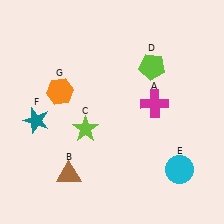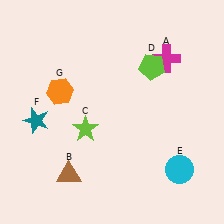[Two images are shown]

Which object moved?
The magenta cross (A) moved up.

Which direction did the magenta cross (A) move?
The magenta cross (A) moved up.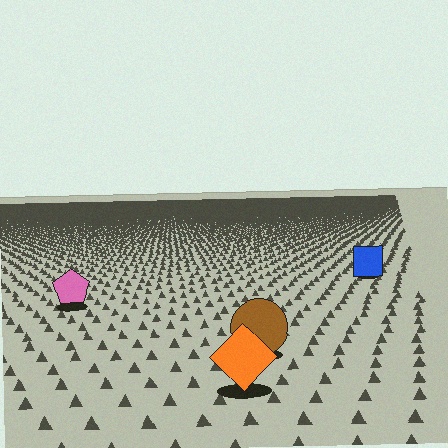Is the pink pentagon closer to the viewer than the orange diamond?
No. The orange diamond is closer — you can tell from the texture gradient: the ground texture is coarser near it.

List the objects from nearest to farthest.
From nearest to farthest: the orange diamond, the brown circle, the pink pentagon, the blue square.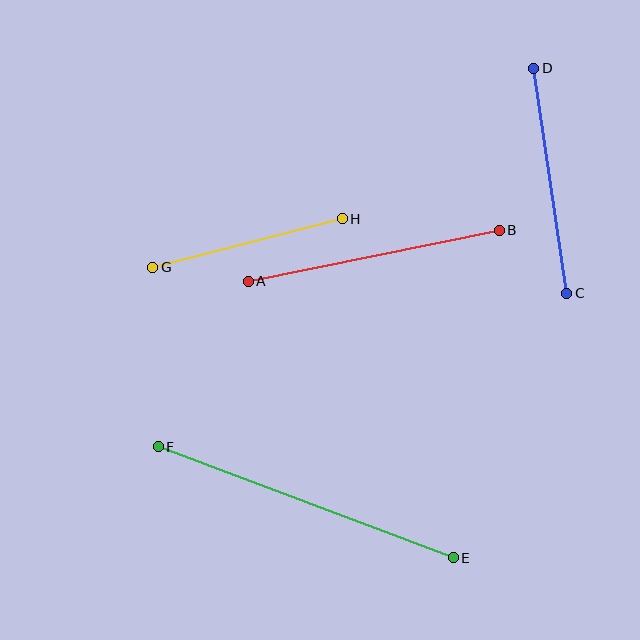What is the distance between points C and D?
The distance is approximately 227 pixels.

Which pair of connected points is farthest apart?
Points E and F are farthest apart.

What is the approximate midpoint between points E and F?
The midpoint is at approximately (306, 502) pixels.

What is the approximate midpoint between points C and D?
The midpoint is at approximately (550, 181) pixels.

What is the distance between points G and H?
The distance is approximately 196 pixels.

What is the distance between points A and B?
The distance is approximately 256 pixels.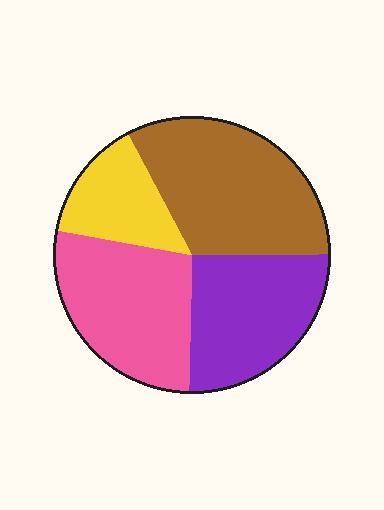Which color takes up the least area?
Yellow, at roughly 15%.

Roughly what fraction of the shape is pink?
Pink takes up about one quarter (1/4) of the shape.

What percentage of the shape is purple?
Purple covers about 25% of the shape.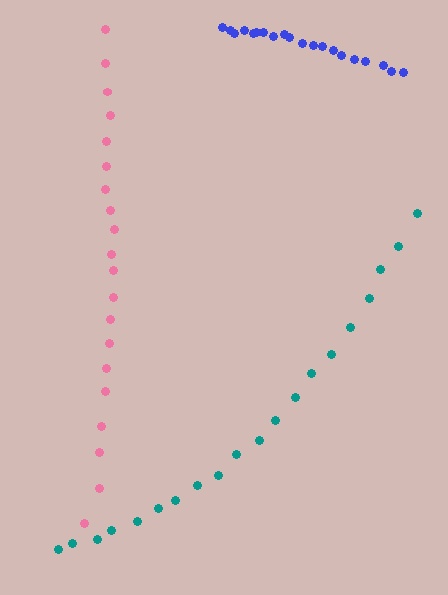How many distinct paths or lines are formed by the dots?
There are 3 distinct paths.